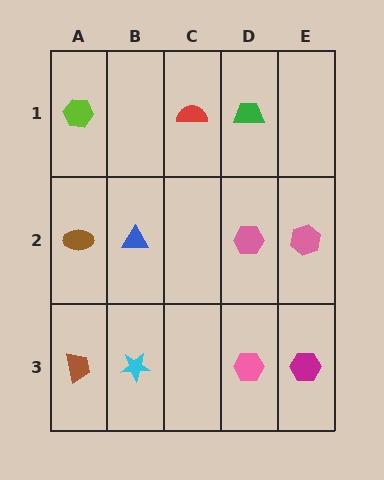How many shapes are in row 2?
4 shapes.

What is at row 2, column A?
A brown ellipse.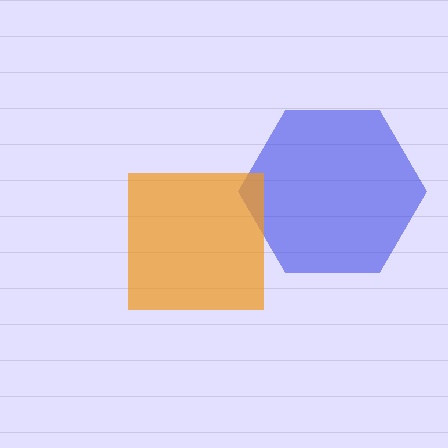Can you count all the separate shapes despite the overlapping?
Yes, there are 2 separate shapes.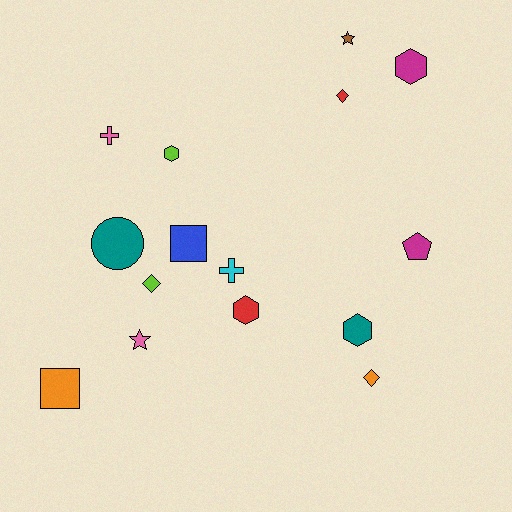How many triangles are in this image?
There are no triangles.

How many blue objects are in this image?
There is 1 blue object.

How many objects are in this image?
There are 15 objects.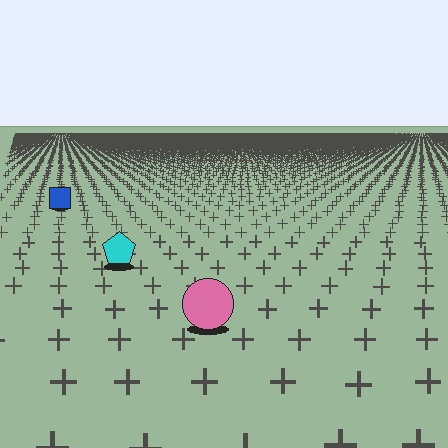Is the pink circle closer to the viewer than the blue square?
Yes. The pink circle is closer — you can tell from the texture gradient: the ground texture is coarser near it.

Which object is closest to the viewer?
The pink circle is closest. The texture marks near it are larger and more spread out.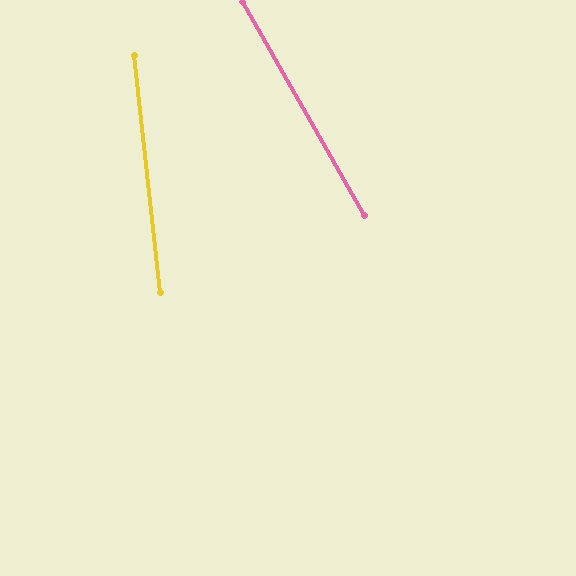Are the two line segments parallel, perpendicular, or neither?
Neither parallel nor perpendicular — they differ by about 23°.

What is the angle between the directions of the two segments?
Approximately 23 degrees.